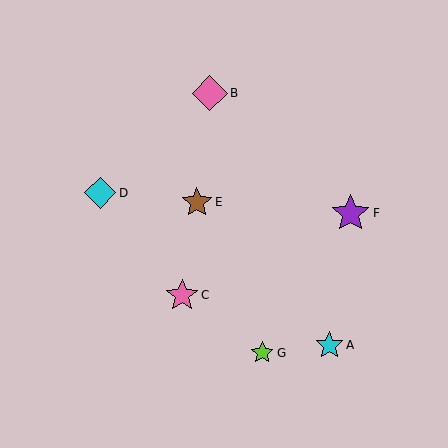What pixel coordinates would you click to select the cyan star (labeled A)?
Click at (329, 345) to select the cyan star A.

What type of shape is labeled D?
Shape D is a cyan diamond.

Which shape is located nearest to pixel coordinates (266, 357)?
The lime star (labeled G) at (262, 353) is nearest to that location.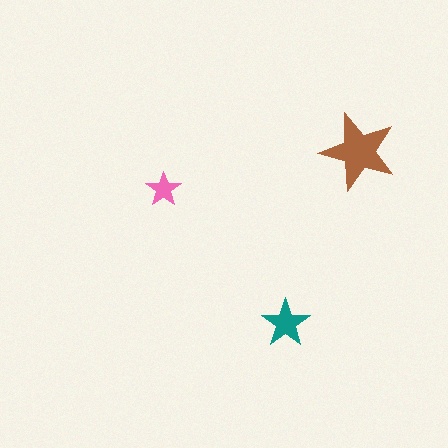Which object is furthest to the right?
The brown star is rightmost.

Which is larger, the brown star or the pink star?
The brown one.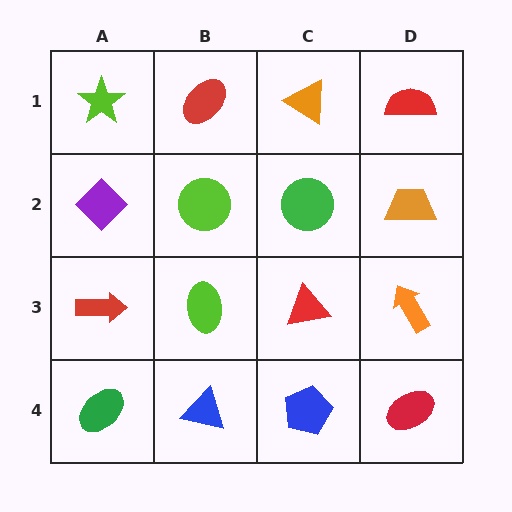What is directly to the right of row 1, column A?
A red ellipse.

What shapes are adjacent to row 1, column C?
A green circle (row 2, column C), a red ellipse (row 1, column B), a red semicircle (row 1, column D).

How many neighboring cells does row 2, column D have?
3.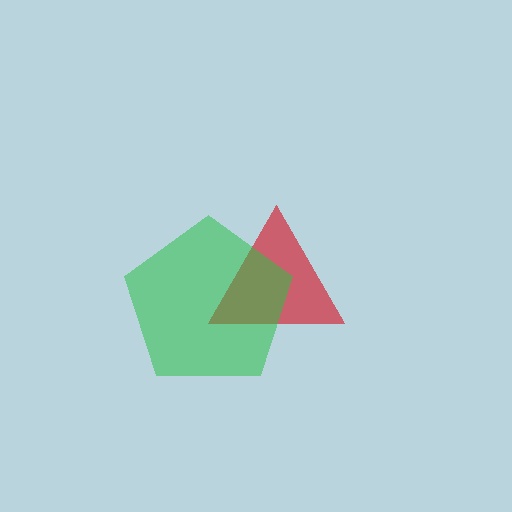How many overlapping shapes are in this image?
There are 2 overlapping shapes in the image.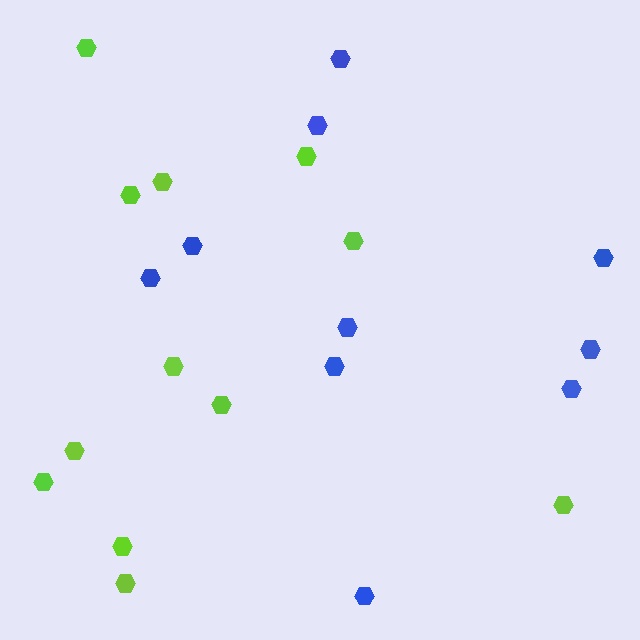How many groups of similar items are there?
There are 2 groups: one group of blue hexagons (10) and one group of lime hexagons (12).